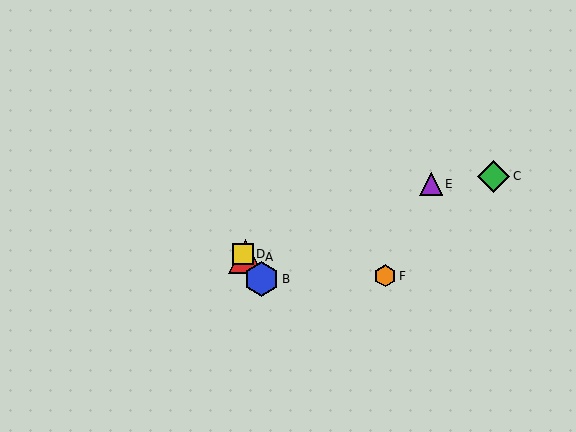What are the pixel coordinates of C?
Object C is at (493, 176).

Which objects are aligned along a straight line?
Objects A, B, D are aligned along a straight line.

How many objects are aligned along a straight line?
3 objects (A, B, D) are aligned along a straight line.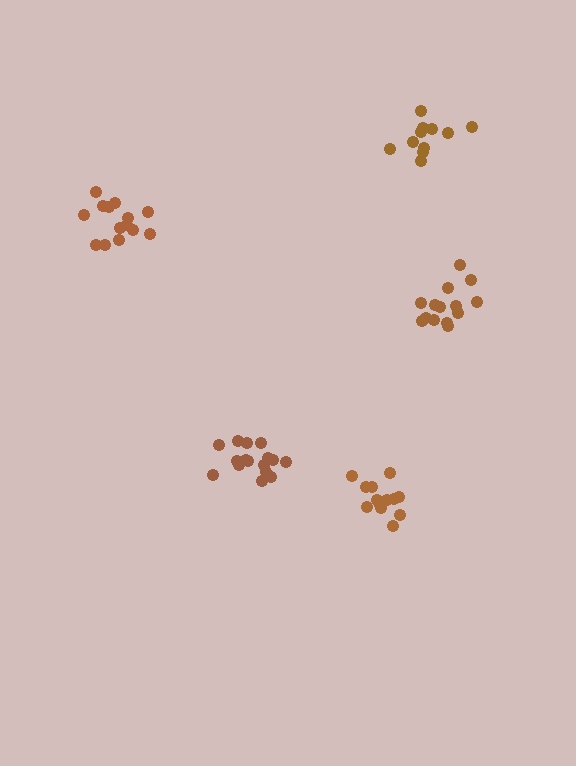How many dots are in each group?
Group 1: 16 dots, Group 2: 11 dots, Group 3: 14 dots, Group 4: 14 dots, Group 5: 13 dots (68 total).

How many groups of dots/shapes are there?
There are 5 groups.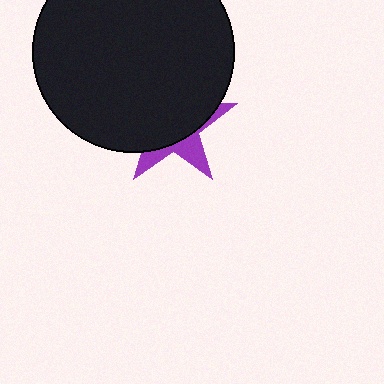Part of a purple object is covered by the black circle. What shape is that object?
It is a star.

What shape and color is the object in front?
The object in front is a black circle.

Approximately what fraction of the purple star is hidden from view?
Roughly 70% of the purple star is hidden behind the black circle.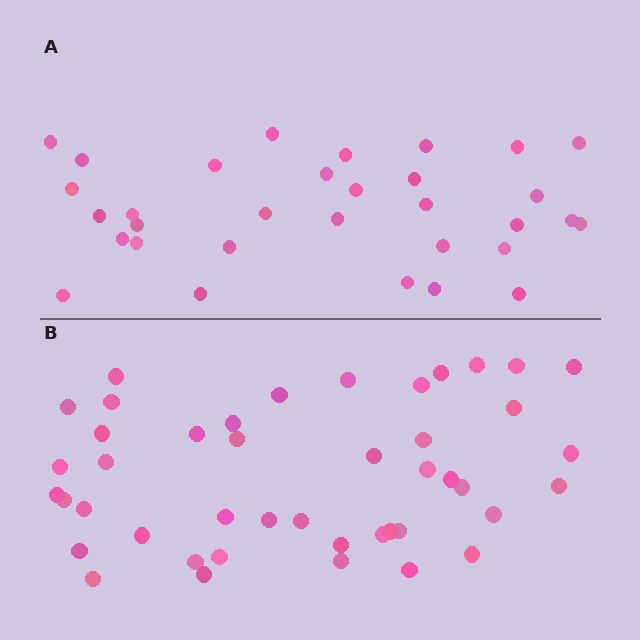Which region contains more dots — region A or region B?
Region B (the bottom region) has more dots.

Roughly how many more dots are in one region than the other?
Region B has roughly 12 or so more dots than region A.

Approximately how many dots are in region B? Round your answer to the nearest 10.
About 40 dots. (The exact count is 44, which rounds to 40.)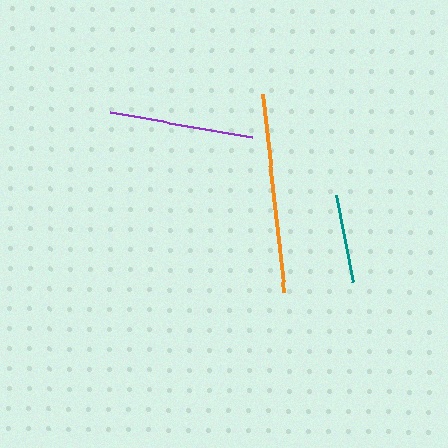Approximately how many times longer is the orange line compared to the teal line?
The orange line is approximately 2.2 times the length of the teal line.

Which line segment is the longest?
The orange line is the longest at approximately 198 pixels.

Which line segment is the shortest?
The teal line is the shortest at approximately 89 pixels.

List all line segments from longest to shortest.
From longest to shortest: orange, purple, teal.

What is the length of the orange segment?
The orange segment is approximately 198 pixels long.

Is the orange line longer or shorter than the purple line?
The orange line is longer than the purple line.